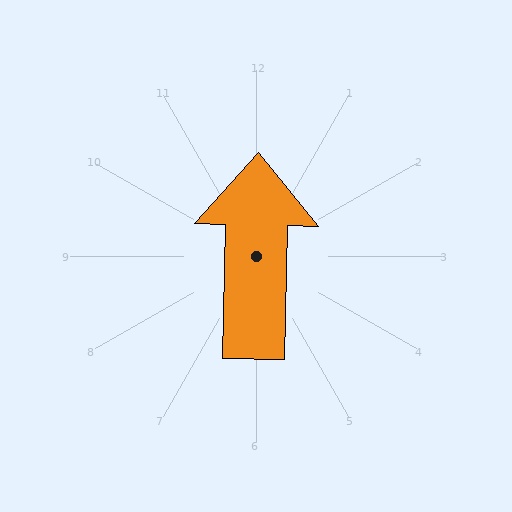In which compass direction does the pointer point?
North.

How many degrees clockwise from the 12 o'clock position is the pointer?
Approximately 1 degrees.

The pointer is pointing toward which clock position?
Roughly 12 o'clock.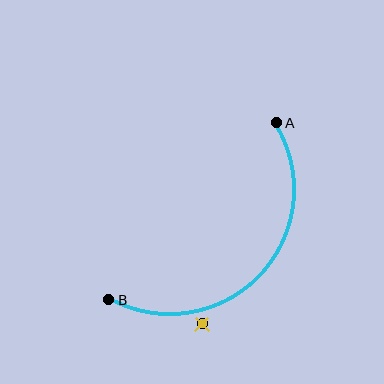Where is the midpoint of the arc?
The arc midpoint is the point on the curve farthest from the straight line joining A and B. It sits below and to the right of that line.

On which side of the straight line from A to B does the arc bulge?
The arc bulges below and to the right of the straight line connecting A and B.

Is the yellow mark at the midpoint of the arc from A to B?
No — the yellow mark does not lie on the arc at all. It sits slightly outside the curve.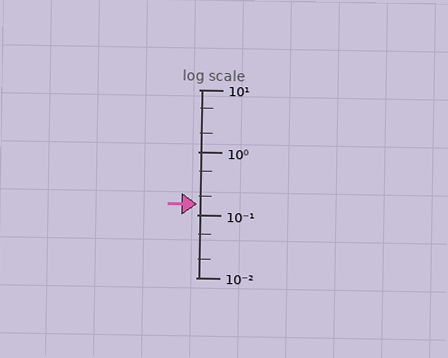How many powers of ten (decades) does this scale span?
The scale spans 3 decades, from 0.01 to 10.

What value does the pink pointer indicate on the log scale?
The pointer indicates approximately 0.15.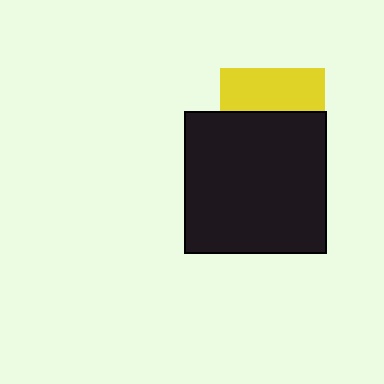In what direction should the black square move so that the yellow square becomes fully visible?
The black square should move down. That is the shortest direction to clear the overlap and leave the yellow square fully visible.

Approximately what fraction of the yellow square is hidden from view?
Roughly 58% of the yellow square is hidden behind the black square.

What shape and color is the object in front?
The object in front is a black square.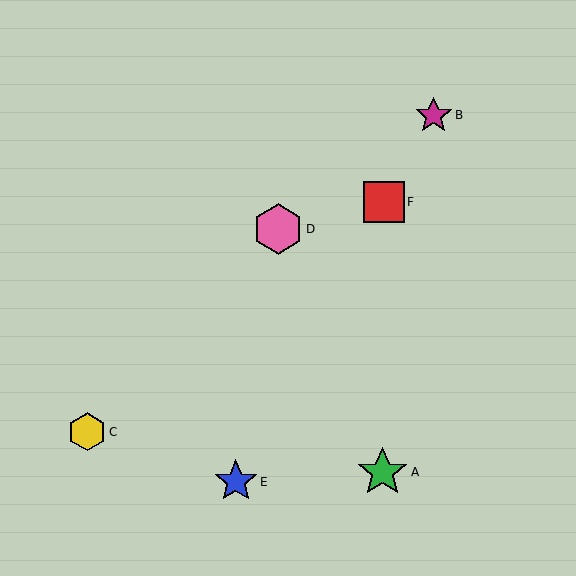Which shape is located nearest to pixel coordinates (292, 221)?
The pink hexagon (labeled D) at (278, 229) is nearest to that location.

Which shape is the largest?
The green star (labeled A) is the largest.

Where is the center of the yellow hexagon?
The center of the yellow hexagon is at (87, 432).